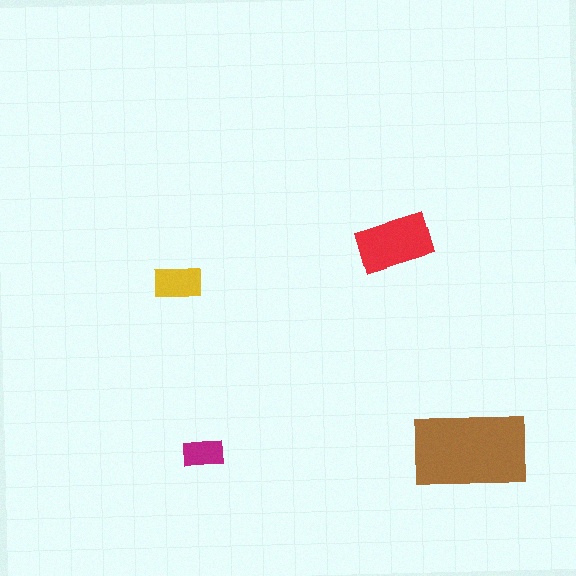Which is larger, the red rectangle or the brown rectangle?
The brown one.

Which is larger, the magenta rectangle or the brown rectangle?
The brown one.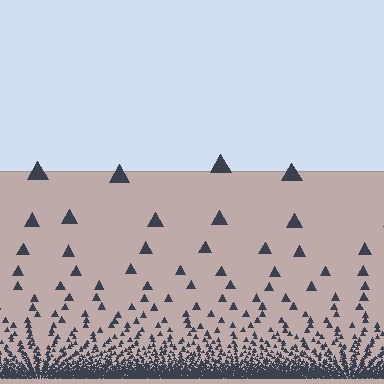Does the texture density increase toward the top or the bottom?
Density increases toward the bottom.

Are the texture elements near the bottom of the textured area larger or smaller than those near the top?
Smaller. The gradient is inverted — elements near the bottom are smaller and denser.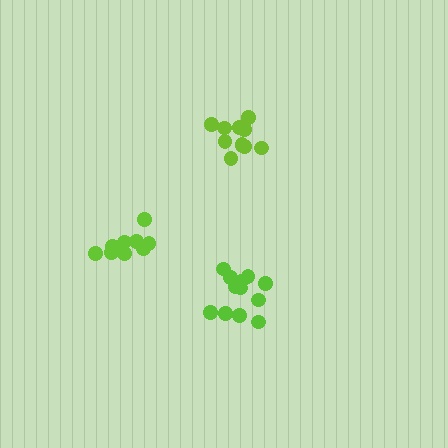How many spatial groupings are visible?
There are 3 spatial groupings.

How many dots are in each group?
Group 1: 11 dots, Group 2: 12 dots, Group 3: 10 dots (33 total).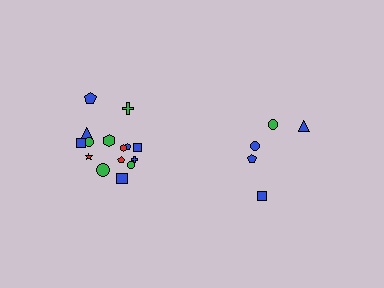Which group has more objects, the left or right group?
The left group.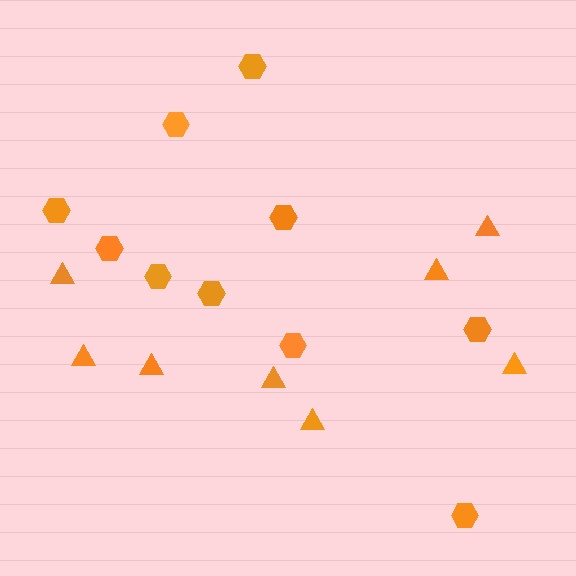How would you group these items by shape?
There are 2 groups: one group of triangles (8) and one group of hexagons (10).